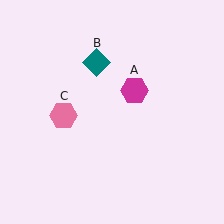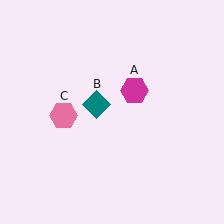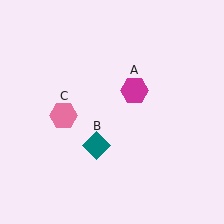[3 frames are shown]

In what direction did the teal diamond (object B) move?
The teal diamond (object B) moved down.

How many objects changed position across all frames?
1 object changed position: teal diamond (object B).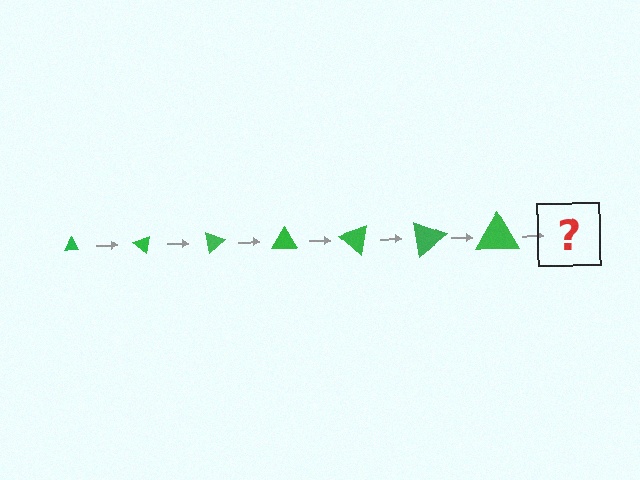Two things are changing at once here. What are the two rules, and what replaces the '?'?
The two rules are that the triangle grows larger each step and it rotates 40 degrees each step. The '?' should be a triangle, larger than the previous one and rotated 280 degrees from the start.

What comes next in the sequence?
The next element should be a triangle, larger than the previous one and rotated 280 degrees from the start.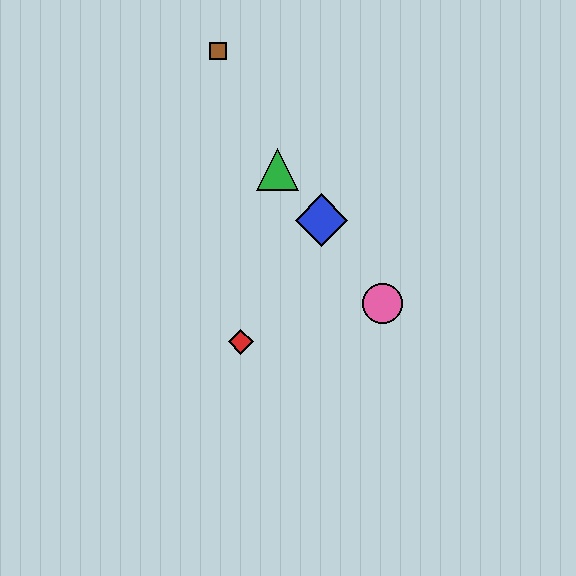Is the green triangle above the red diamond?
Yes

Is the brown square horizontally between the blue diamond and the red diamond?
No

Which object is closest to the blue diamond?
The green triangle is closest to the blue diamond.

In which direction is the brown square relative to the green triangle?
The brown square is above the green triangle.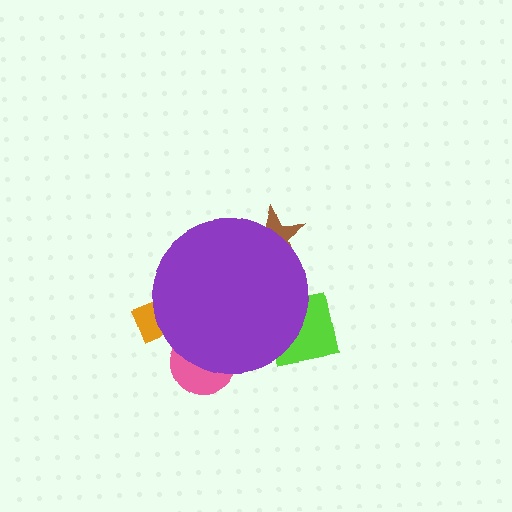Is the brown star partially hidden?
Yes, the brown star is partially hidden behind the purple circle.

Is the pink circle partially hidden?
Yes, the pink circle is partially hidden behind the purple circle.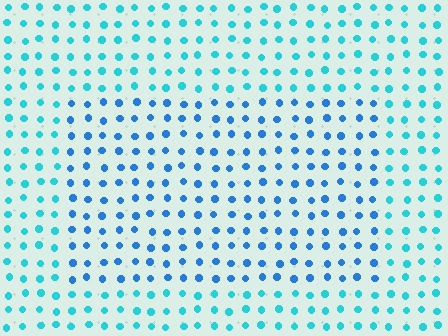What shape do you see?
I see a rectangle.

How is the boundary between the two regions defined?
The boundary is defined purely by a slight shift in hue (about 29 degrees). Spacing, size, and orientation are identical on both sides.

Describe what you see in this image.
The image is filled with small cyan elements in a uniform arrangement. A rectangle-shaped region is visible where the elements are tinted to a slightly different hue, forming a subtle color boundary.